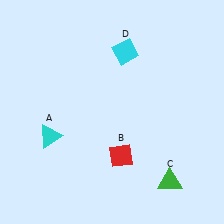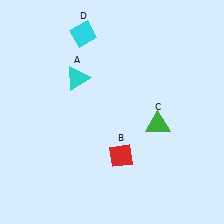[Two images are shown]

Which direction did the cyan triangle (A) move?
The cyan triangle (A) moved up.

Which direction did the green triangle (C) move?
The green triangle (C) moved up.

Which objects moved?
The objects that moved are: the cyan triangle (A), the green triangle (C), the cyan diamond (D).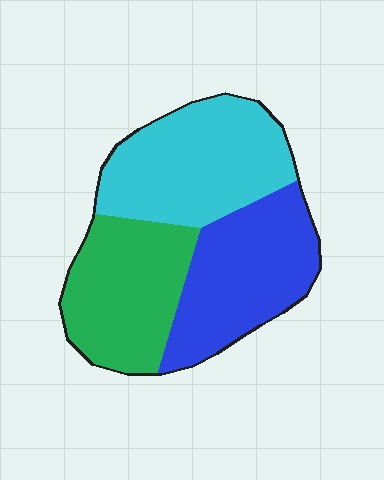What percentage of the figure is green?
Green covers about 30% of the figure.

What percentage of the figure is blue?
Blue covers 33% of the figure.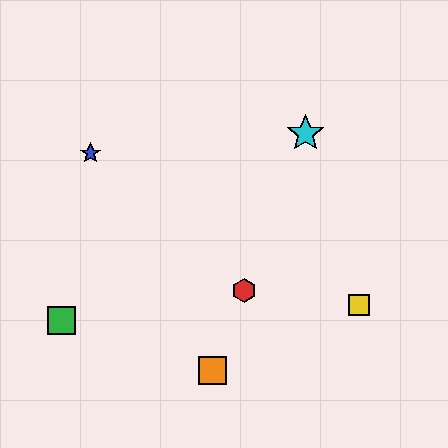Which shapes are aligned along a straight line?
The red hexagon, the purple square, the orange square, the cyan star are aligned along a straight line.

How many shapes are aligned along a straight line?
4 shapes (the red hexagon, the purple square, the orange square, the cyan star) are aligned along a straight line.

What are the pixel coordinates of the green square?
The green square is at (62, 321).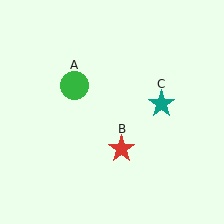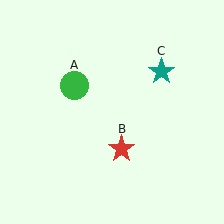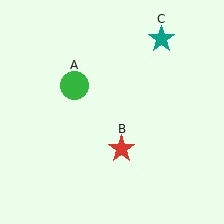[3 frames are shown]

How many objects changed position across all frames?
1 object changed position: teal star (object C).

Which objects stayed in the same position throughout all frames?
Green circle (object A) and red star (object B) remained stationary.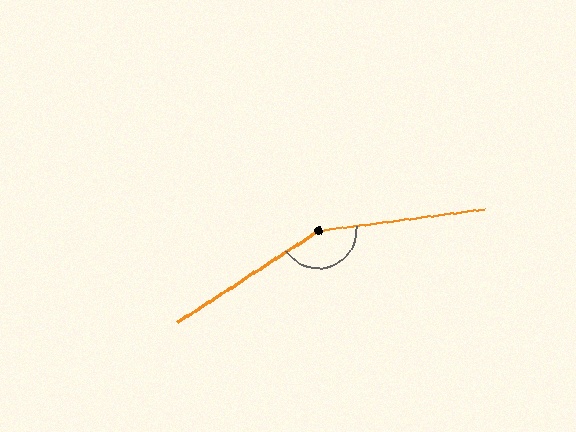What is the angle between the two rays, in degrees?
Approximately 154 degrees.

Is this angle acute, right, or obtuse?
It is obtuse.